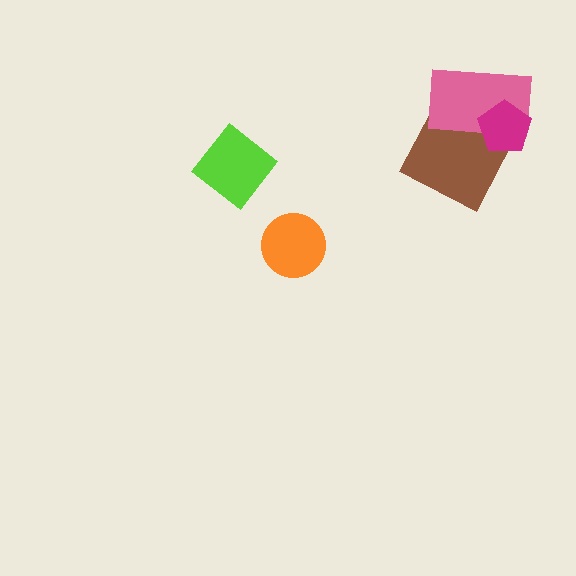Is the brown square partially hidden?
Yes, it is partially covered by another shape.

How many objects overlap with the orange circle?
0 objects overlap with the orange circle.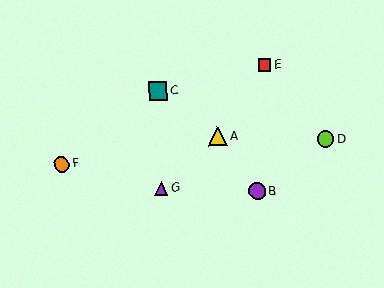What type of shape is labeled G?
Shape G is a purple triangle.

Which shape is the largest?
The yellow triangle (labeled A) is the largest.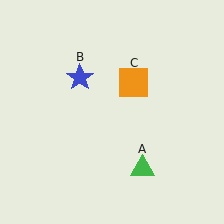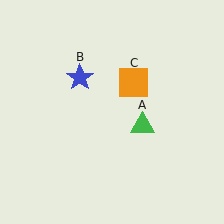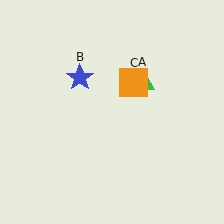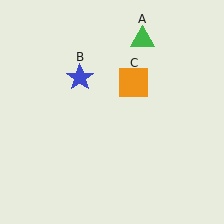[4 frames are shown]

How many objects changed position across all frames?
1 object changed position: green triangle (object A).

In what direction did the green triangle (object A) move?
The green triangle (object A) moved up.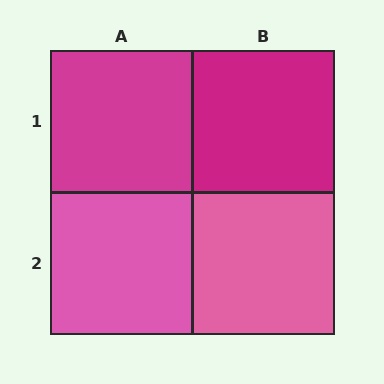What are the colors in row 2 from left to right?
Pink, pink.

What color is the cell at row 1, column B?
Magenta.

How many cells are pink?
2 cells are pink.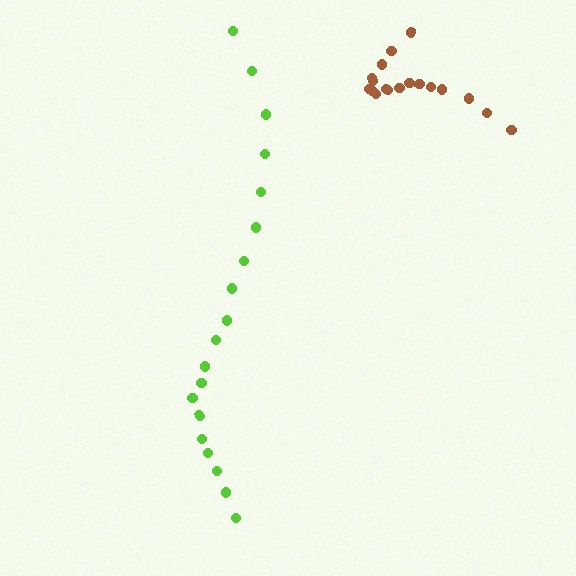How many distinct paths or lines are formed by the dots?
There are 2 distinct paths.